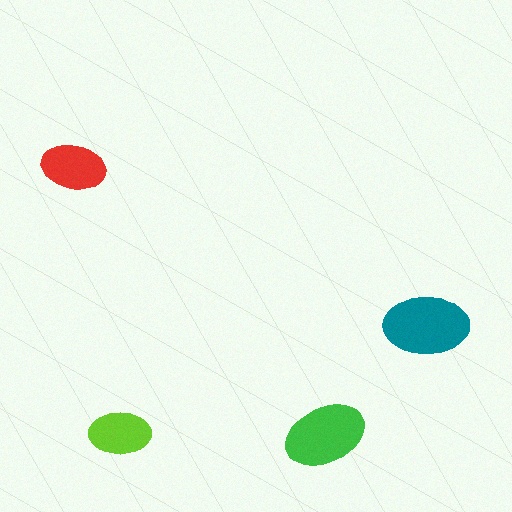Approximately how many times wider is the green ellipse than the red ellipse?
About 1.5 times wider.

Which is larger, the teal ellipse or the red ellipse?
The teal one.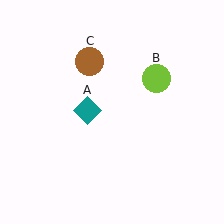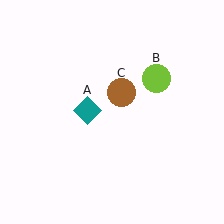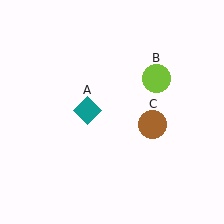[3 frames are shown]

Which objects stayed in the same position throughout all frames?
Teal diamond (object A) and lime circle (object B) remained stationary.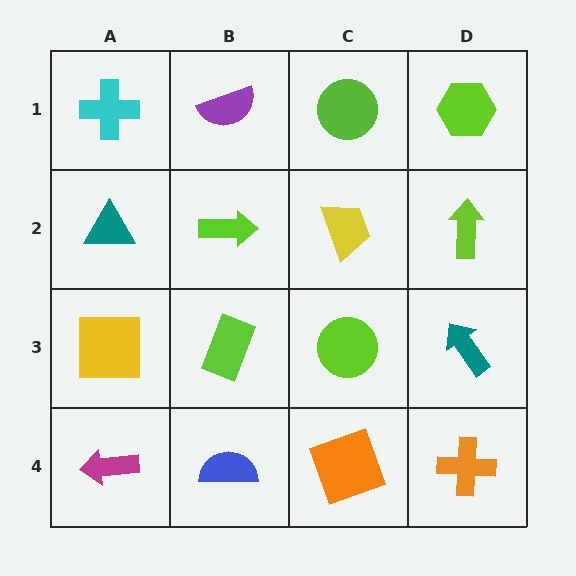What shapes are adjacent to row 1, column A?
A teal triangle (row 2, column A), a purple semicircle (row 1, column B).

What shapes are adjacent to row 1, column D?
A lime arrow (row 2, column D), a lime circle (row 1, column C).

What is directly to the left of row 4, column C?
A blue semicircle.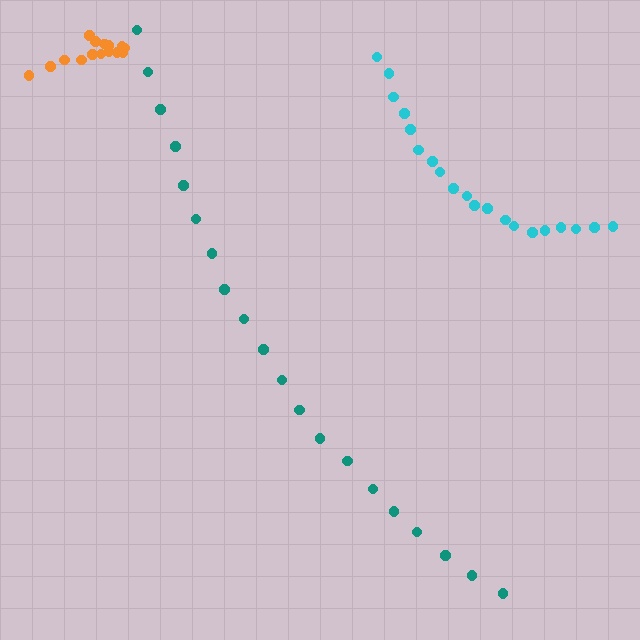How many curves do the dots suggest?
There are 3 distinct paths.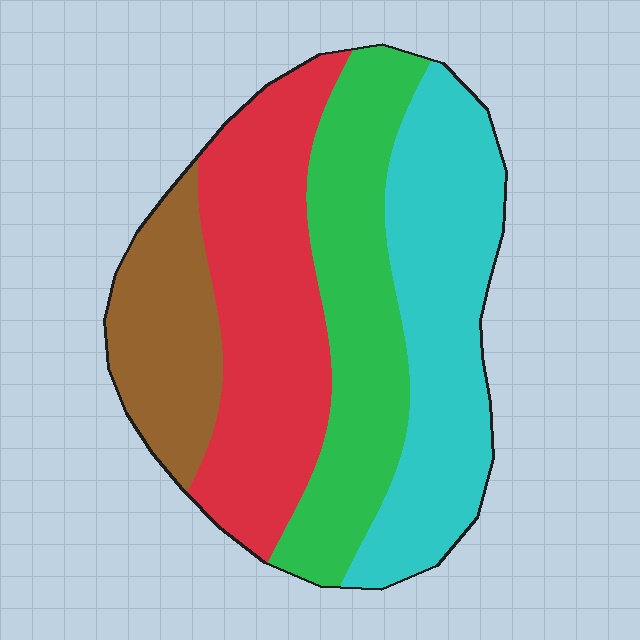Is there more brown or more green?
Green.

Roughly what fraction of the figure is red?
Red covers 30% of the figure.